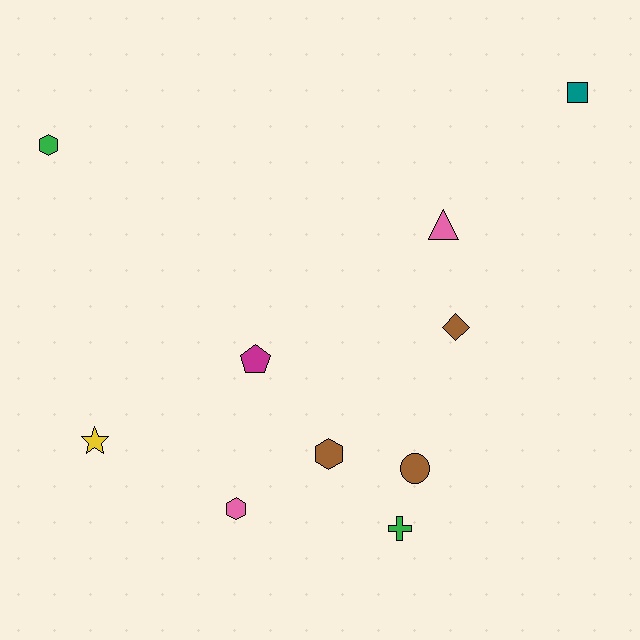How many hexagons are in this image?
There are 3 hexagons.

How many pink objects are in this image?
There are 2 pink objects.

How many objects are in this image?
There are 10 objects.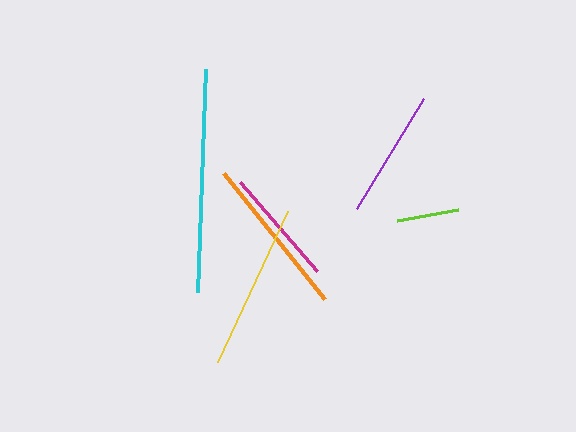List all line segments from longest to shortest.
From longest to shortest: cyan, yellow, orange, purple, magenta, lime.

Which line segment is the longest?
The cyan line is the longest at approximately 223 pixels.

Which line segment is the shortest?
The lime line is the shortest at approximately 62 pixels.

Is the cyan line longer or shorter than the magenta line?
The cyan line is longer than the magenta line.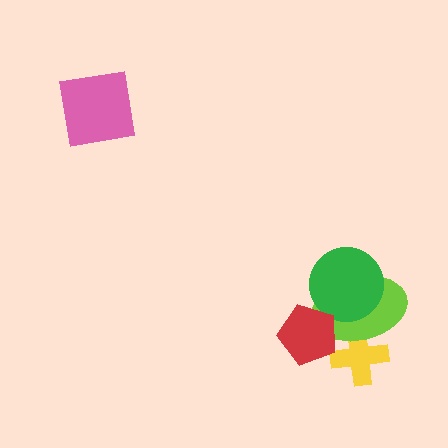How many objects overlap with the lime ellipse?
3 objects overlap with the lime ellipse.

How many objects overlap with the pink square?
0 objects overlap with the pink square.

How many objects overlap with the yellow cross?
1 object overlaps with the yellow cross.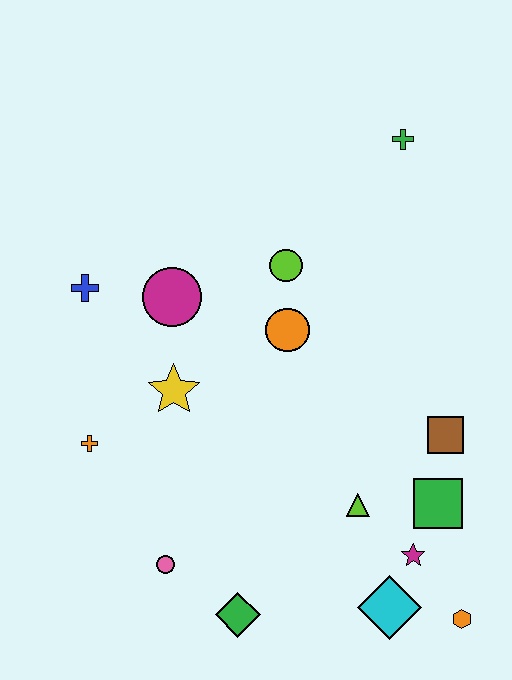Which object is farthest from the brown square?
The blue cross is farthest from the brown square.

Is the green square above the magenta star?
Yes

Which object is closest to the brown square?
The green square is closest to the brown square.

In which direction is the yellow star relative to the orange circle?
The yellow star is to the left of the orange circle.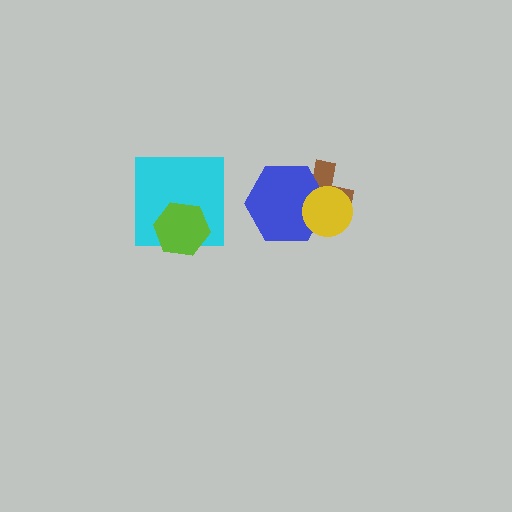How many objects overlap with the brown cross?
2 objects overlap with the brown cross.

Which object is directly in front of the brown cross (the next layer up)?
The blue hexagon is directly in front of the brown cross.